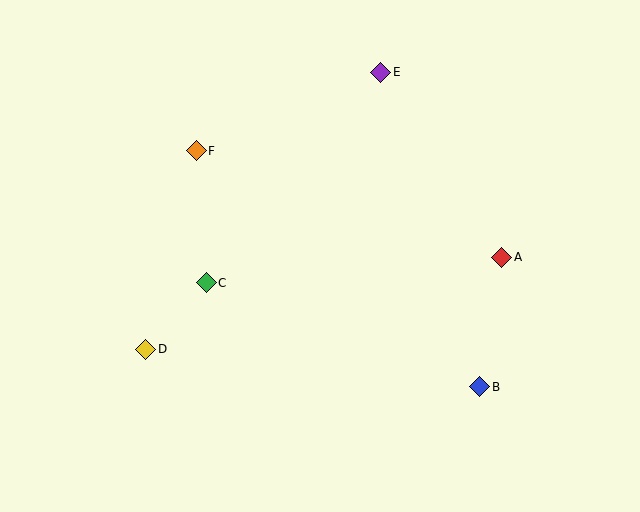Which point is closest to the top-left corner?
Point F is closest to the top-left corner.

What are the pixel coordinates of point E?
Point E is at (381, 72).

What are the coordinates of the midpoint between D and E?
The midpoint between D and E is at (263, 211).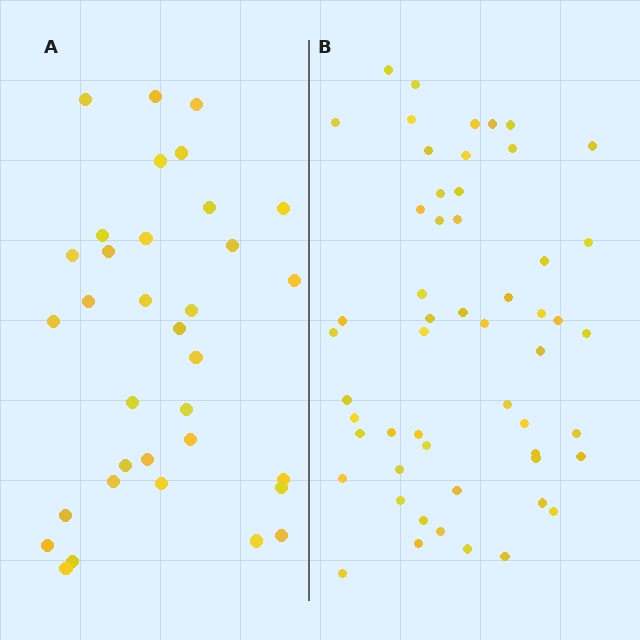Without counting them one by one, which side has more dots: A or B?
Region B (the right region) has more dots.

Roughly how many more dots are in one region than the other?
Region B has approximately 20 more dots than region A.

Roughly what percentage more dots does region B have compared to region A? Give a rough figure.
About 60% more.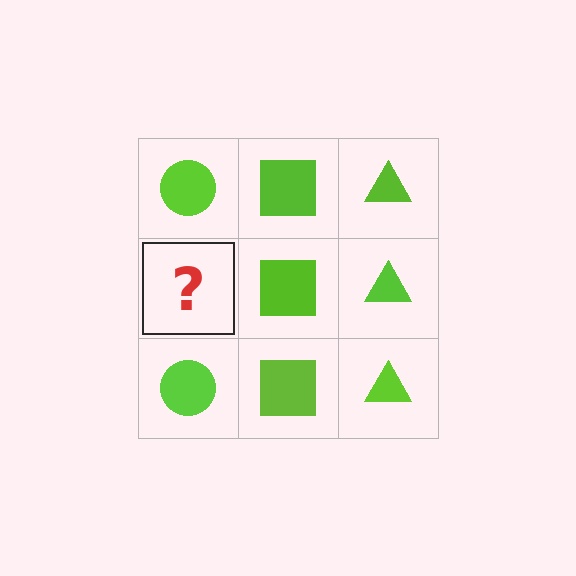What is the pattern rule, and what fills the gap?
The rule is that each column has a consistent shape. The gap should be filled with a lime circle.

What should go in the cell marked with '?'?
The missing cell should contain a lime circle.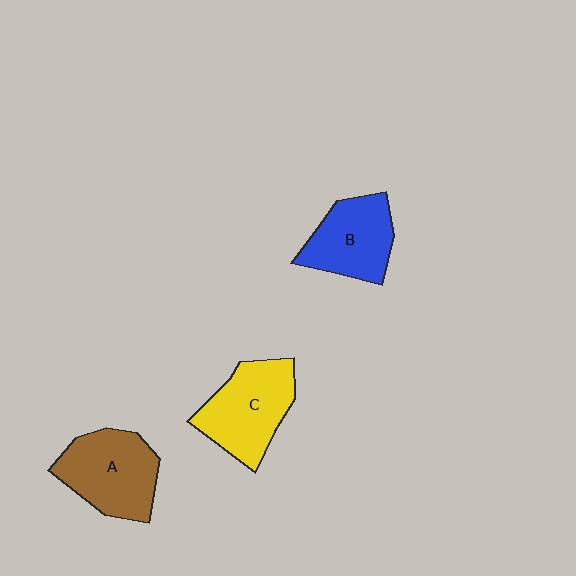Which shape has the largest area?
Shape A (brown).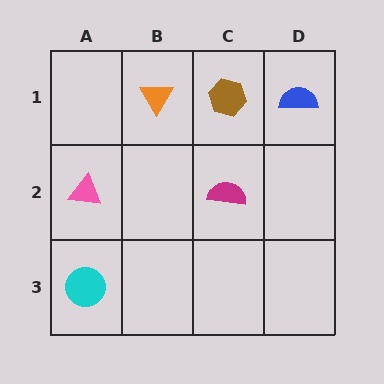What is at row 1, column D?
A blue semicircle.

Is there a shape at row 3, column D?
No, that cell is empty.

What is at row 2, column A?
A pink triangle.